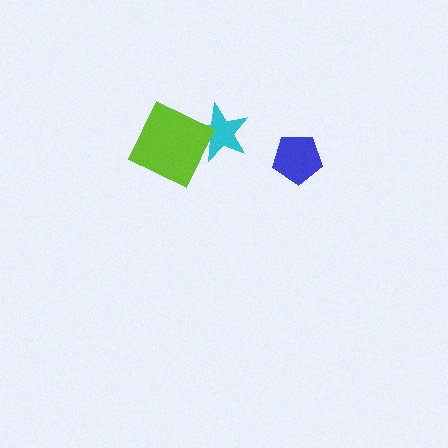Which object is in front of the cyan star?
The lime diamond is in front of the cyan star.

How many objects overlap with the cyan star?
1 object overlaps with the cyan star.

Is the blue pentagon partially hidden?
No, no other shape covers it.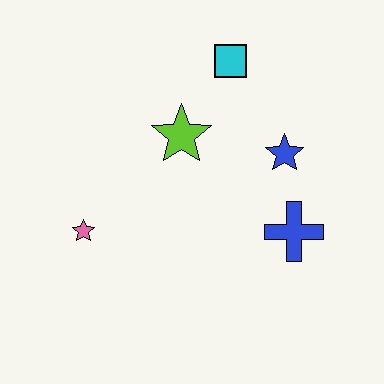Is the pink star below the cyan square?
Yes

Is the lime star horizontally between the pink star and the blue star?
Yes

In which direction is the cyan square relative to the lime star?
The cyan square is above the lime star.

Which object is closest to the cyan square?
The lime star is closest to the cyan square.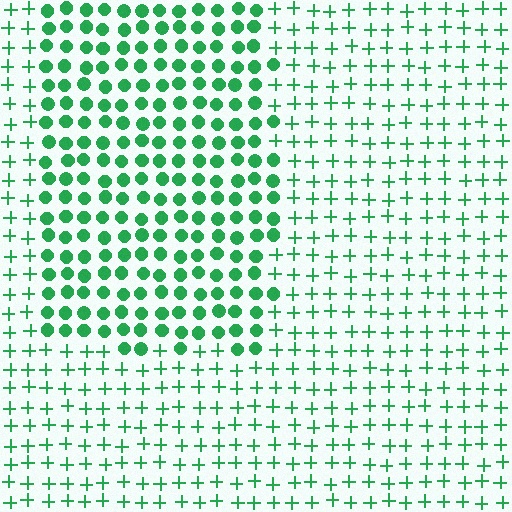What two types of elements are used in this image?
The image uses circles inside the rectangle region and plus signs outside it.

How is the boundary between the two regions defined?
The boundary is defined by a change in element shape: circles inside vs. plus signs outside. All elements share the same color and spacing.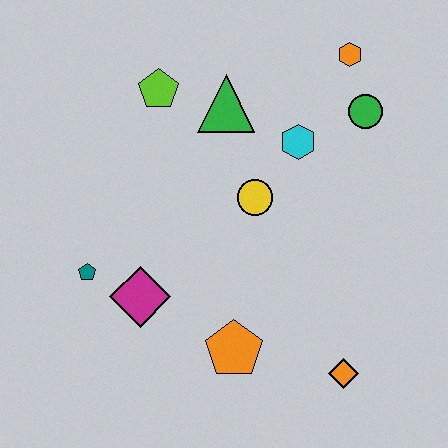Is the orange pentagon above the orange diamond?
Yes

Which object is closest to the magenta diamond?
The teal pentagon is closest to the magenta diamond.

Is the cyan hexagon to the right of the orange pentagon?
Yes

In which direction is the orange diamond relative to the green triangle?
The orange diamond is below the green triangle.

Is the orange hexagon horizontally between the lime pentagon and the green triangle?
No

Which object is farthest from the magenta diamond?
The orange hexagon is farthest from the magenta diamond.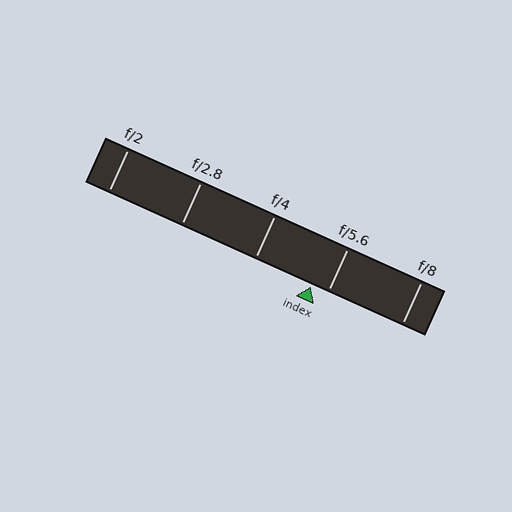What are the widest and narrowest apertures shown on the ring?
The widest aperture shown is f/2 and the narrowest is f/8.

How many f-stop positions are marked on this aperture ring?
There are 5 f-stop positions marked.